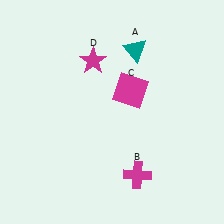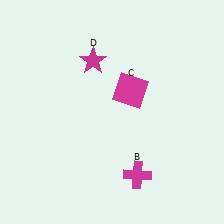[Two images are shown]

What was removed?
The teal triangle (A) was removed in Image 2.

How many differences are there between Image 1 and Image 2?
There is 1 difference between the two images.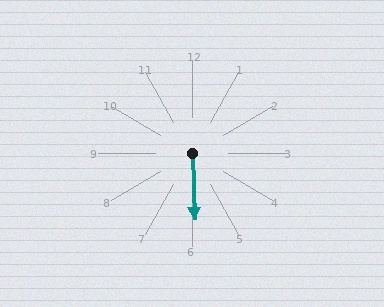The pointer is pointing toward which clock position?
Roughly 6 o'clock.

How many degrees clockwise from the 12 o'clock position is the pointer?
Approximately 178 degrees.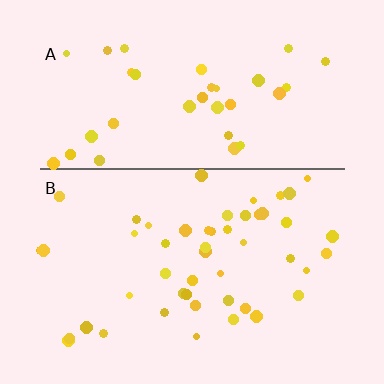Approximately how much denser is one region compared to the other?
Approximately 1.3× — region B over region A.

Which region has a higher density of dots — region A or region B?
B (the bottom).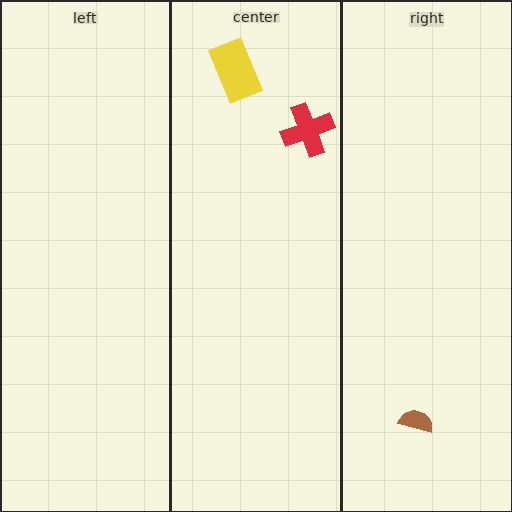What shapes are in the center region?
The red cross, the yellow rectangle.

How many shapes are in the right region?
1.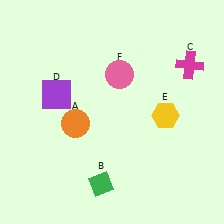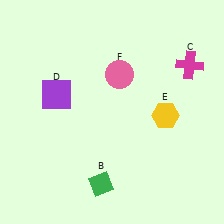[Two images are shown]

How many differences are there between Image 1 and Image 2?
There is 1 difference between the two images.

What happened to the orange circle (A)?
The orange circle (A) was removed in Image 2. It was in the bottom-left area of Image 1.